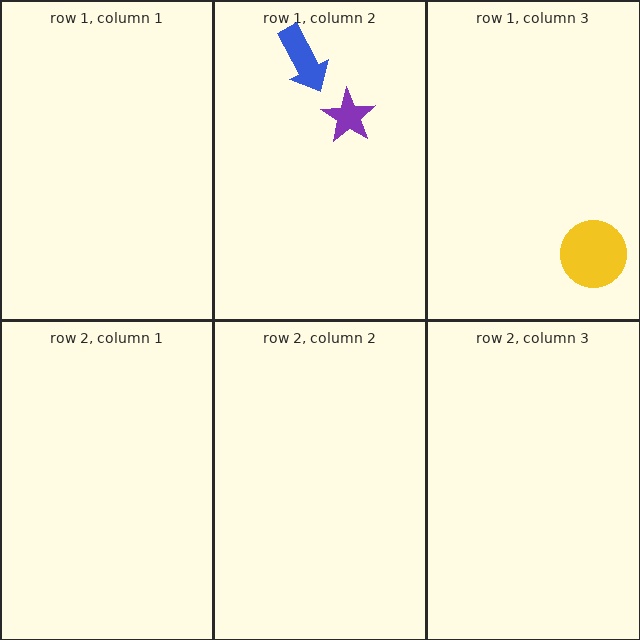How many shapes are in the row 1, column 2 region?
2.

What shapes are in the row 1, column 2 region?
The purple star, the blue arrow.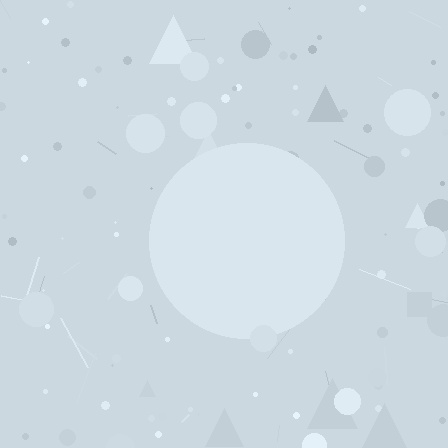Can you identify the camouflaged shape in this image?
The camouflaged shape is a circle.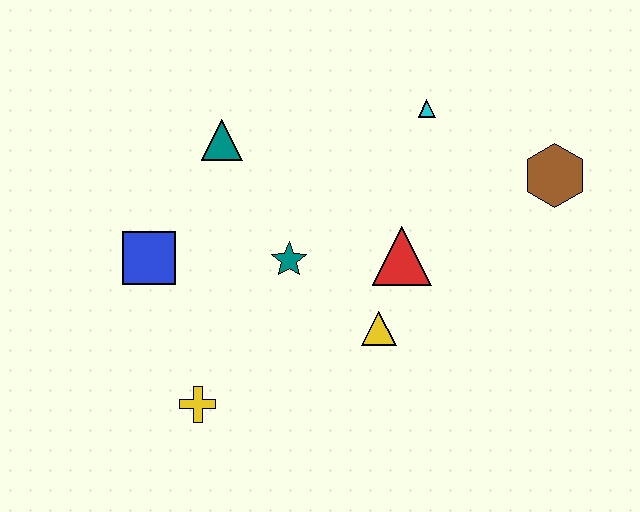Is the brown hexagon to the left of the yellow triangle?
No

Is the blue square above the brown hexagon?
No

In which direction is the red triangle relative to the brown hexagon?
The red triangle is to the left of the brown hexagon.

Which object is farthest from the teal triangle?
The brown hexagon is farthest from the teal triangle.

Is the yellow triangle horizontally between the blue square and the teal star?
No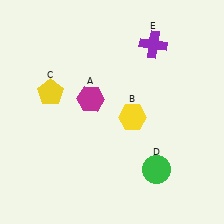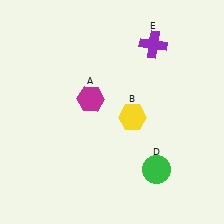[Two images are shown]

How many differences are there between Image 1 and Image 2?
There is 1 difference between the two images.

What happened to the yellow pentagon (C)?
The yellow pentagon (C) was removed in Image 2. It was in the top-left area of Image 1.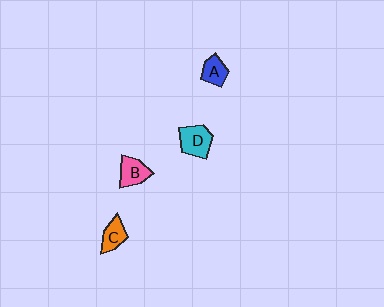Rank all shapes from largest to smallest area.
From largest to smallest: D (cyan), B (pink), C (orange), A (blue).